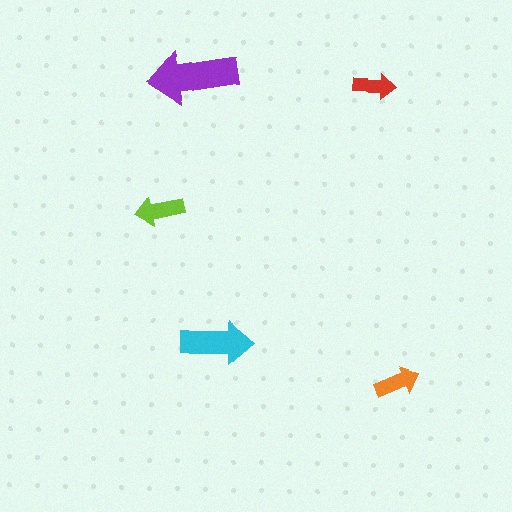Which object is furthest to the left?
The lime arrow is leftmost.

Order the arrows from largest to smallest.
the purple one, the cyan one, the lime one, the orange one, the red one.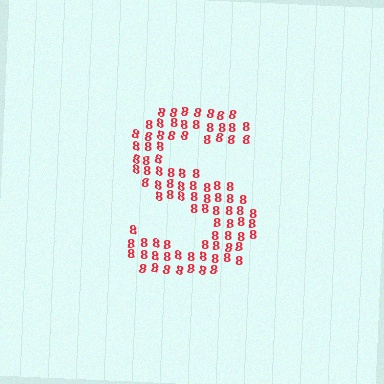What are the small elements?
The small elements are digit 8's.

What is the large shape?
The large shape is the letter S.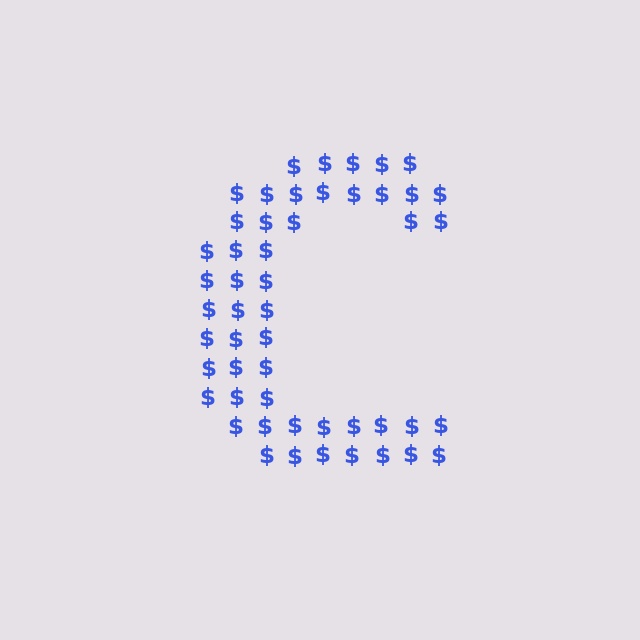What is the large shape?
The large shape is the letter C.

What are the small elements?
The small elements are dollar signs.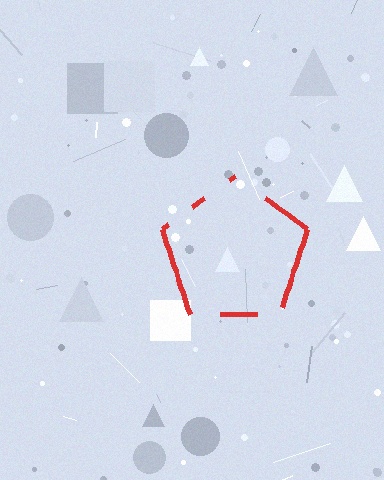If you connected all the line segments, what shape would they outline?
They would outline a pentagon.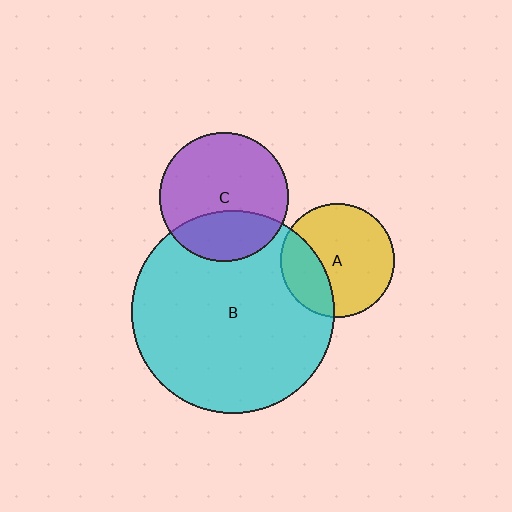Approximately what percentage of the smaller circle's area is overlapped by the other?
Approximately 30%.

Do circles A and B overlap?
Yes.